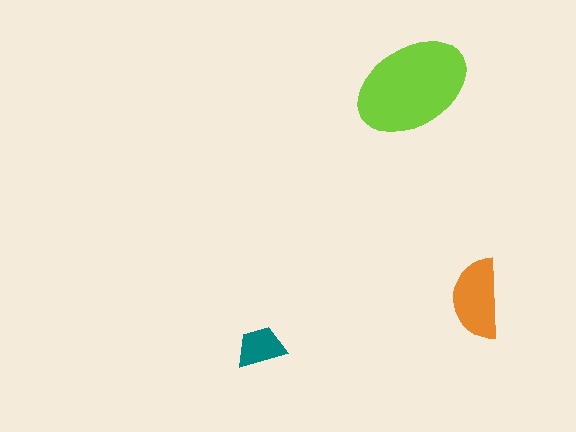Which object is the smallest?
The teal trapezoid.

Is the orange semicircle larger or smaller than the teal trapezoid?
Larger.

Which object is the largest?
The lime ellipse.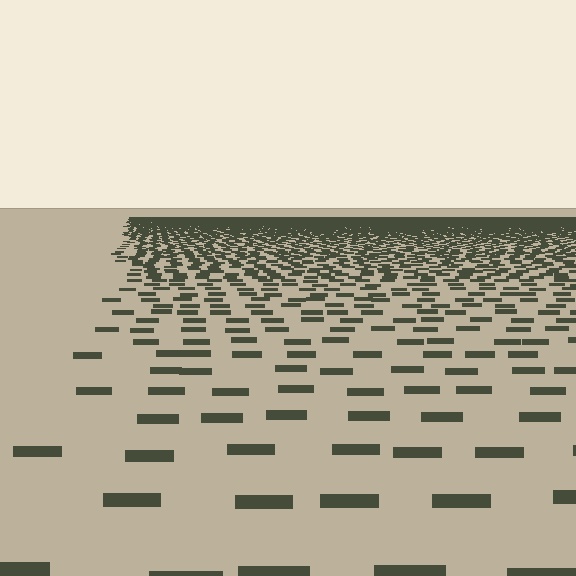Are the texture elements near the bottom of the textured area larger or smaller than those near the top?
Larger. Near the bottom, elements are closer to the viewer and appear at a bigger on-screen size.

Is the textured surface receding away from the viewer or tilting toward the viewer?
The surface is receding away from the viewer. Texture elements get smaller and denser toward the top.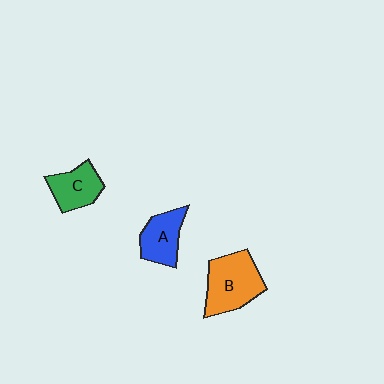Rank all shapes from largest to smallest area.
From largest to smallest: B (orange), A (blue), C (green).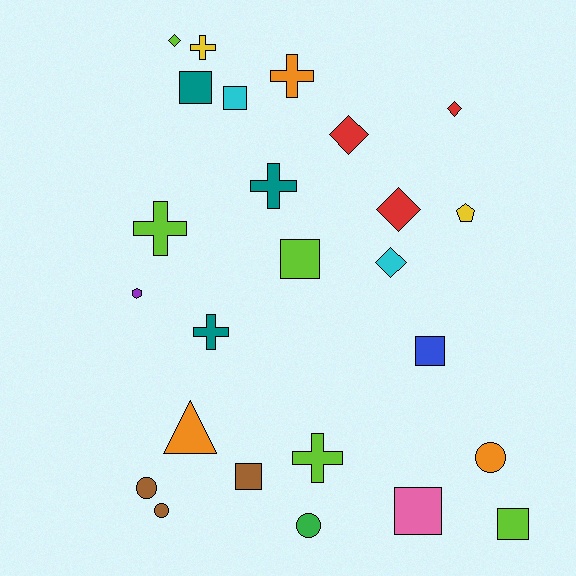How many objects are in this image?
There are 25 objects.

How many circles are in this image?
There are 4 circles.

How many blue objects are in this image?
There is 1 blue object.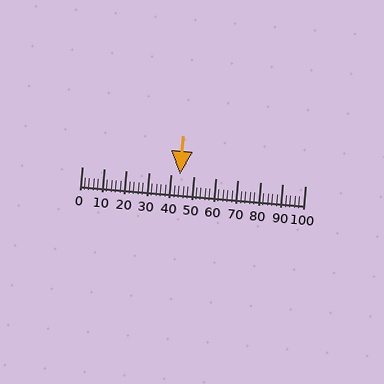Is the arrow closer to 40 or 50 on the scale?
The arrow is closer to 40.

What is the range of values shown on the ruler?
The ruler shows values from 0 to 100.